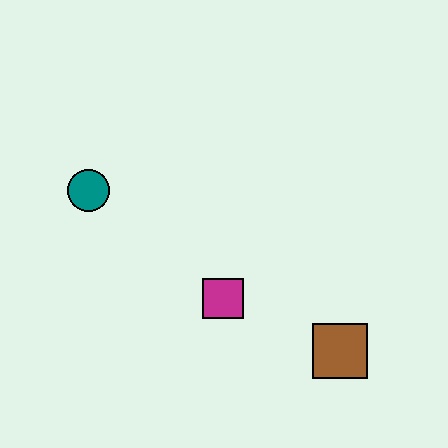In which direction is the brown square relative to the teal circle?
The brown square is to the right of the teal circle.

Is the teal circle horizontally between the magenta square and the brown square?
No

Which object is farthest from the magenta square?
The teal circle is farthest from the magenta square.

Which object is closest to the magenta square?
The brown square is closest to the magenta square.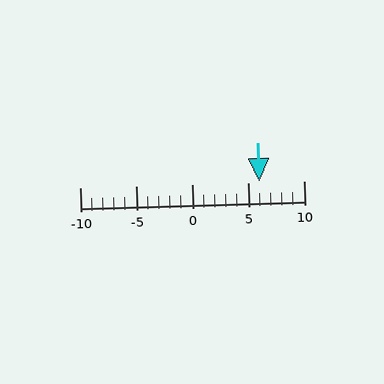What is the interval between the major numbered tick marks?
The major tick marks are spaced 5 units apart.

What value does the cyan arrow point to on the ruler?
The cyan arrow points to approximately 6.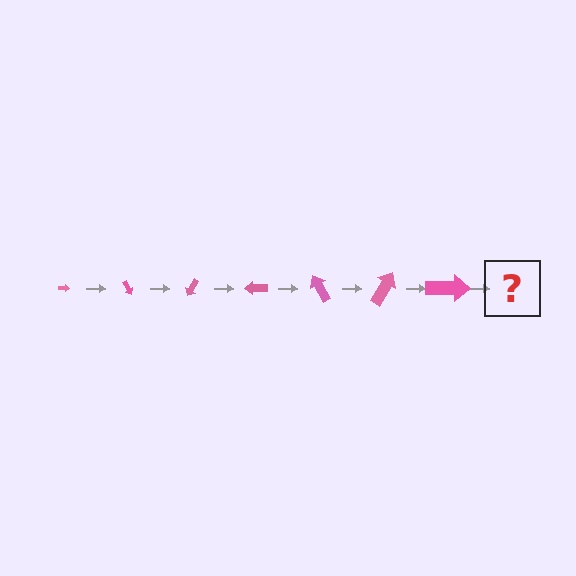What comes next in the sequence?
The next element should be an arrow, larger than the previous one and rotated 420 degrees from the start.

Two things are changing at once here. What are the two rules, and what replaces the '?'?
The two rules are that the arrow grows larger each step and it rotates 60 degrees each step. The '?' should be an arrow, larger than the previous one and rotated 420 degrees from the start.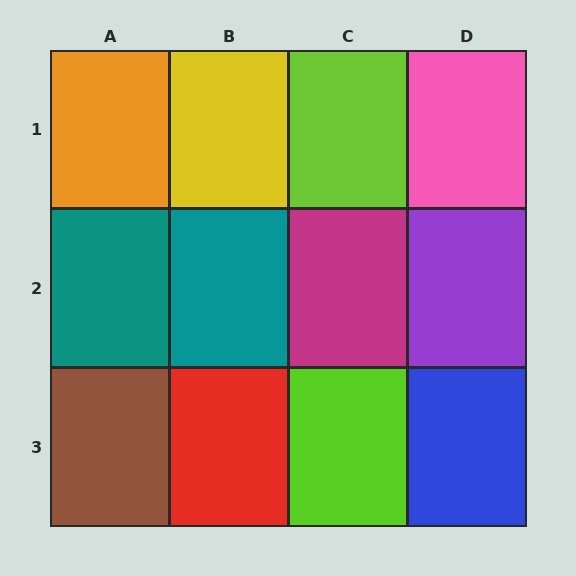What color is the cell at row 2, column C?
Magenta.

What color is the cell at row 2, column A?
Teal.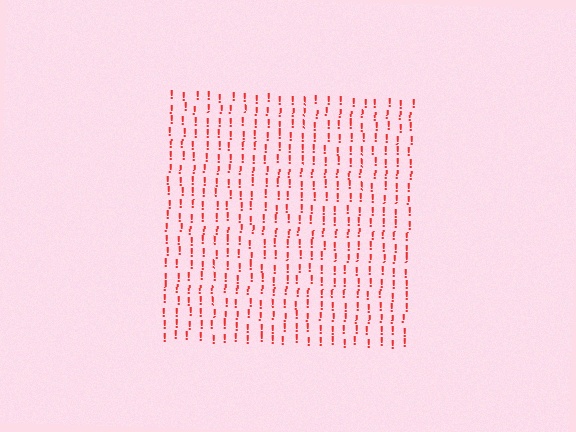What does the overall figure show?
The overall figure shows a square.